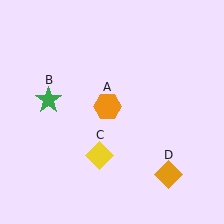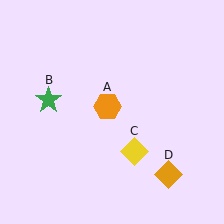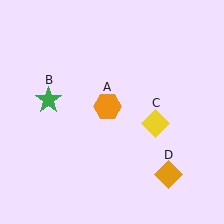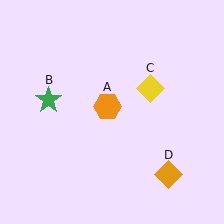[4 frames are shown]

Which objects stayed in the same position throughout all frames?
Orange hexagon (object A) and green star (object B) and orange diamond (object D) remained stationary.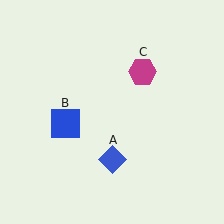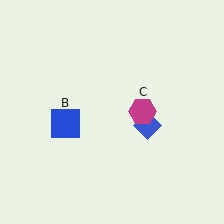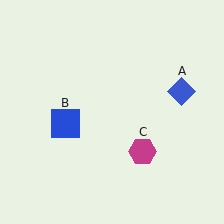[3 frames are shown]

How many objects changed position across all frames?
2 objects changed position: blue diamond (object A), magenta hexagon (object C).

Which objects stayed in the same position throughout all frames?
Blue square (object B) remained stationary.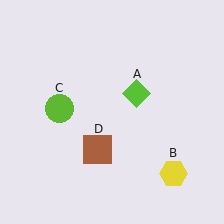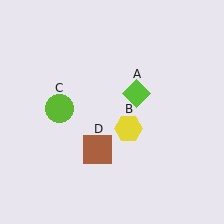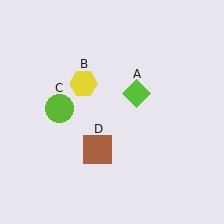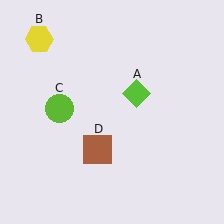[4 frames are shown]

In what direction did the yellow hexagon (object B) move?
The yellow hexagon (object B) moved up and to the left.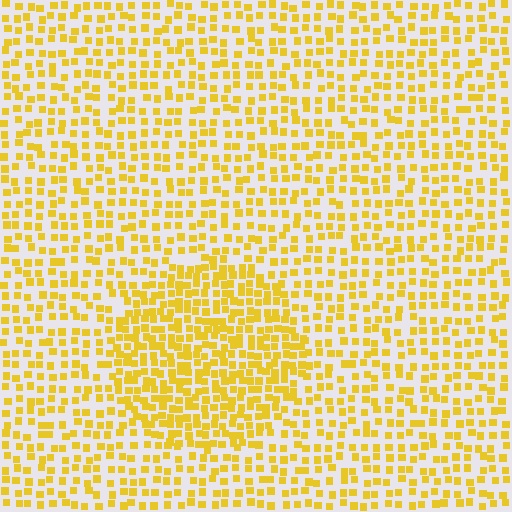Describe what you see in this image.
The image contains small yellow elements arranged at two different densities. A circle-shaped region is visible where the elements are more densely packed than the surrounding area.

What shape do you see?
I see a circle.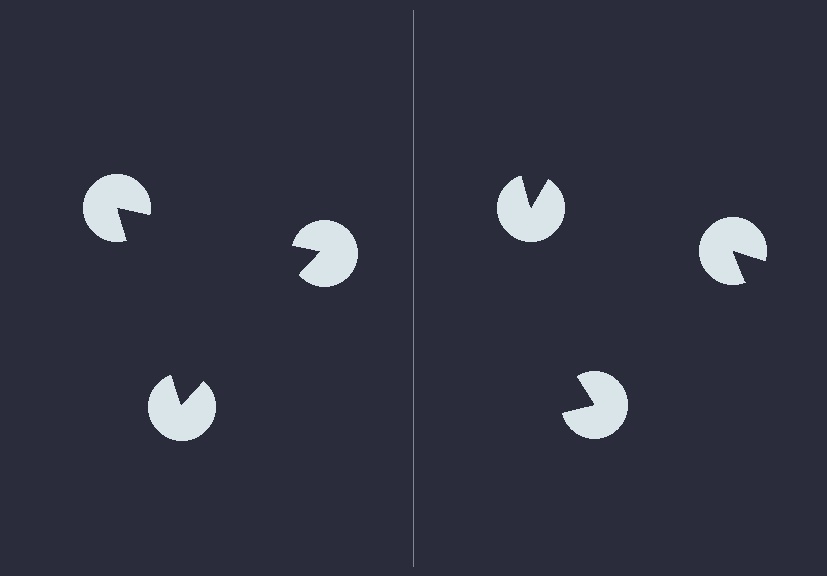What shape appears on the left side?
An illusory triangle.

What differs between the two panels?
The pac-man discs are positioned identically on both sides; only the wedge orientations differ. On the left they align to a triangle; on the right they are misaligned.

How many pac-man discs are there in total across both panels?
6 — 3 on each side.